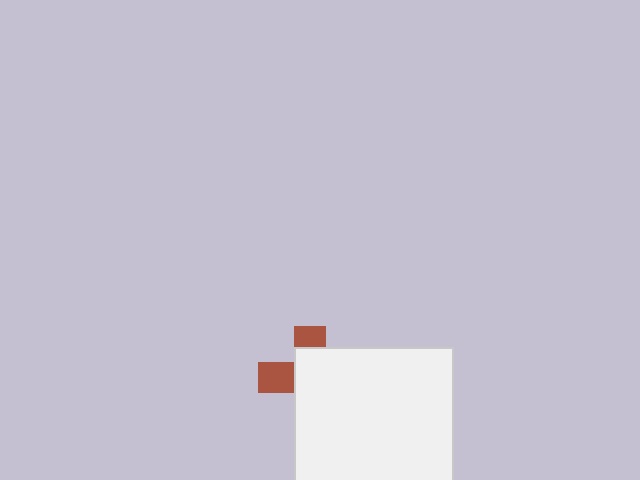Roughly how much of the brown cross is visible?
A small part of it is visible (roughly 33%).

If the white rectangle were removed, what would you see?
You would see the complete brown cross.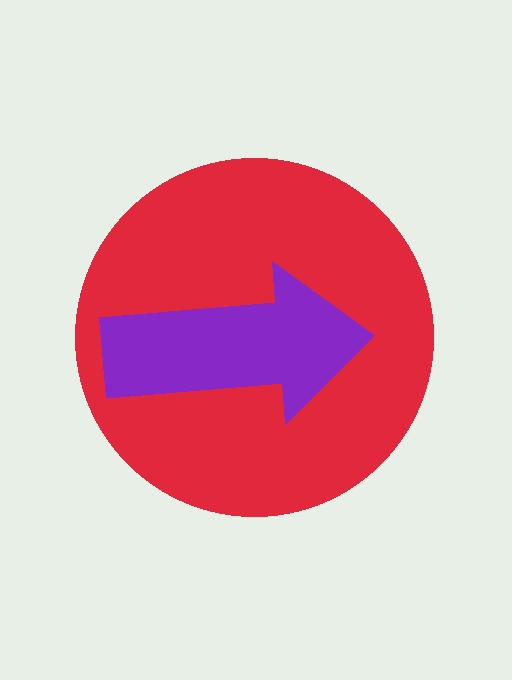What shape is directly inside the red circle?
The purple arrow.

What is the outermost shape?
The red circle.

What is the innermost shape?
The purple arrow.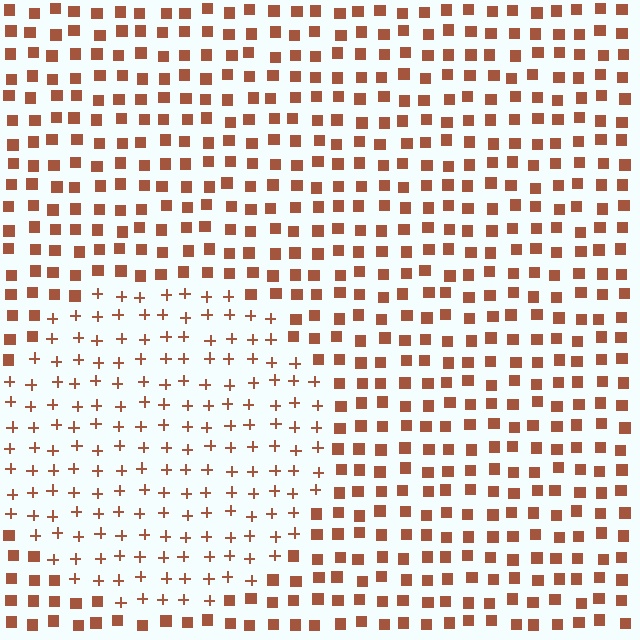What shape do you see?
I see a circle.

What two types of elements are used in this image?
The image uses plus signs inside the circle region and squares outside it.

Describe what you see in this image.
The image is filled with small brown elements arranged in a uniform grid. A circle-shaped region contains plus signs, while the surrounding area contains squares. The boundary is defined purely by the change in element shape.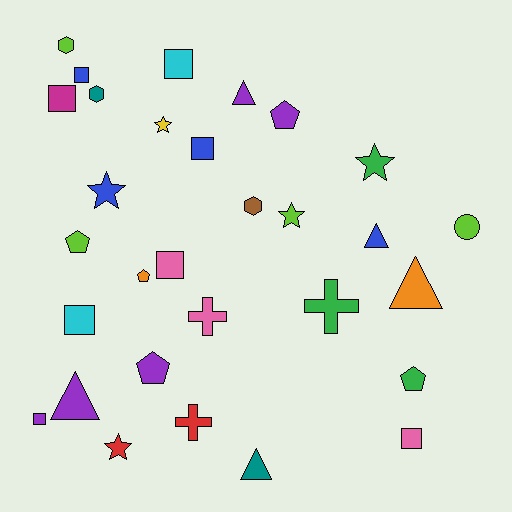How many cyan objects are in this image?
There are 2 cyan objects.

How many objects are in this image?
There are 30 objects.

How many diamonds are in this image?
There are no diamonds.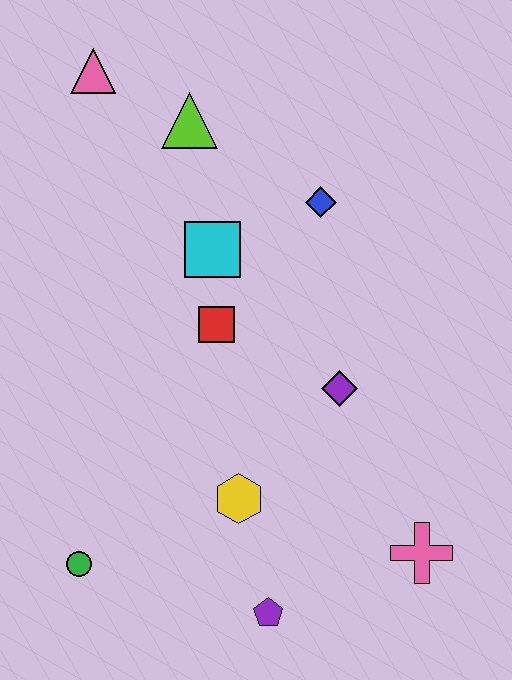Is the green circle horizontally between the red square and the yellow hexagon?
No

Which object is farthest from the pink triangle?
The pink cross is farthest from the pink triangle.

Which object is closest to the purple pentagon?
The yellow hexagon is closest to the purple pentagon.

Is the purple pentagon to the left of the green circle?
No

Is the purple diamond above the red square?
No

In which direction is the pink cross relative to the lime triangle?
The pink cross is below the lime triangle.